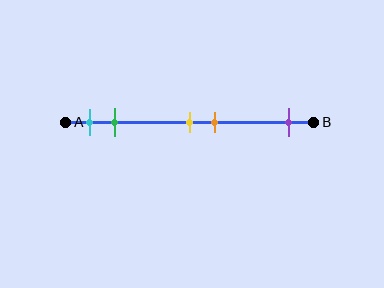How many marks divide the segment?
There are 5 marks dividing the segment.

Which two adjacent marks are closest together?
The yellow and orange marks are the closest adjacent pair.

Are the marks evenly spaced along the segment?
No, the marks are not evenly spaced.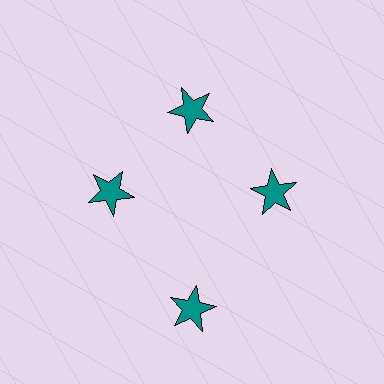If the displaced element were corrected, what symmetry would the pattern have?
It would have 4-fold rotational symmetry — the pattern would map onto itself every 90 degrees.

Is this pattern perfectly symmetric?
No. The 4 teal stars are arranged in a ring, but one element near the 6 o'clock position is pushed outward from the center, breaking the 4-fold rotational symmetry.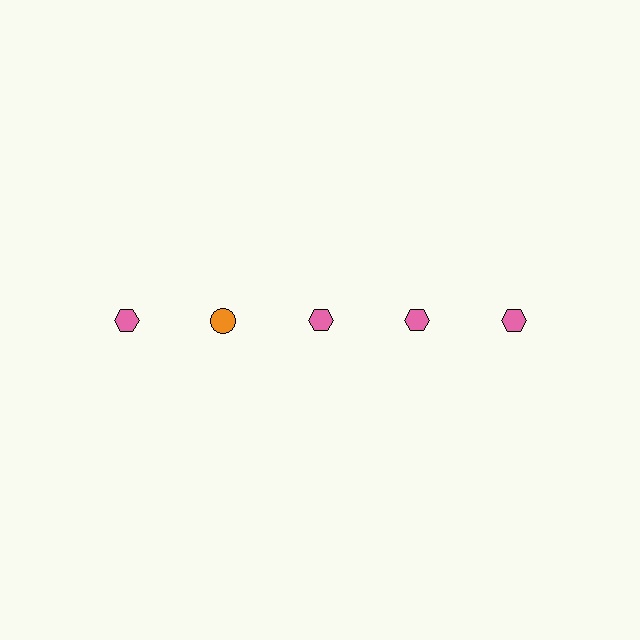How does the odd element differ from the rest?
It differs in both color (orange instead of pink) and shape (circle instead of hexagon).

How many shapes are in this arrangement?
There are 5 shapes arranged in a grid pattern.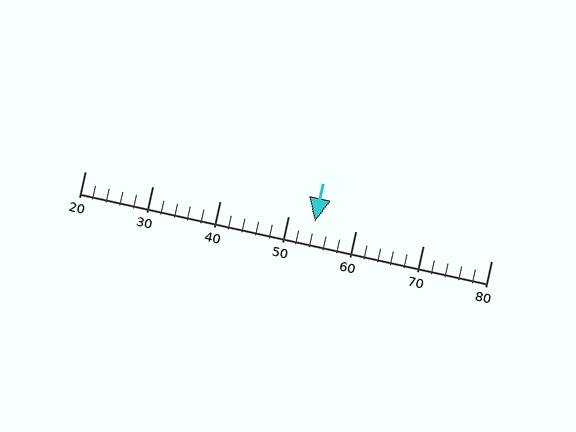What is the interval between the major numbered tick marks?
The major tick marks are spaced 10 units apart.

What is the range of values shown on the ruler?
The ruler shows values from 20 to 80.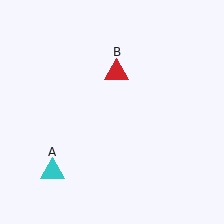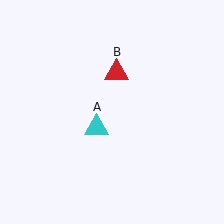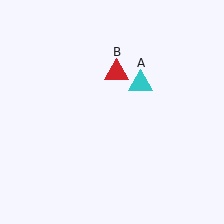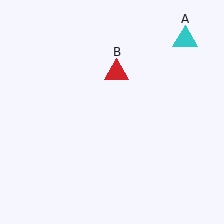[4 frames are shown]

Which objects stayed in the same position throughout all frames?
Red triangle (object B) remained stationary.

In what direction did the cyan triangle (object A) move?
The cyan triangle (object A) moved up and to the right.